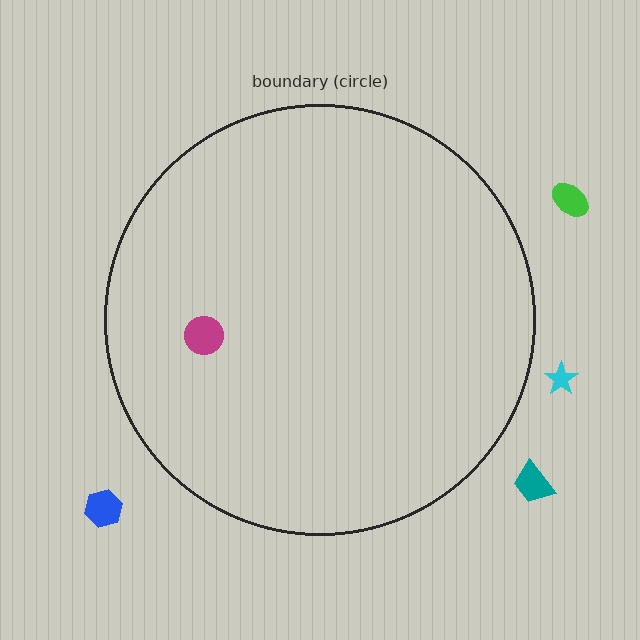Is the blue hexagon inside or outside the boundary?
Outside.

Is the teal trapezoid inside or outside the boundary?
Outside.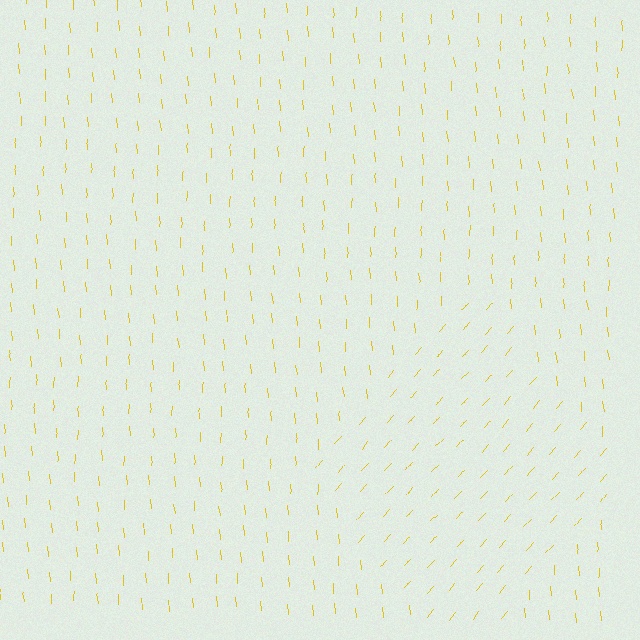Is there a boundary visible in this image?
Yes, there is a texture boundary formed by a change in line orientation.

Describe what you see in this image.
The image is filled with small yellow line segments. A diamond region in the image has lines oriented differently from the surrounding lines, creating a visible texture boundary.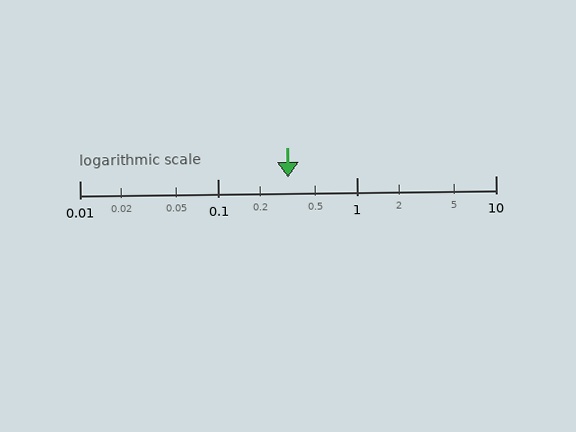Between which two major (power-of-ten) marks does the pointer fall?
The pointer is between 0.1 and 1.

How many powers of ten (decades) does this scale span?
The scale spans 3 decades, from 0.01 to 10.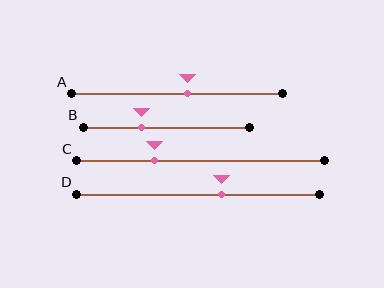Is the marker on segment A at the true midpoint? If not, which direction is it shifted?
No, the marker on segment A is shifted to the right by about 5% of the segment length.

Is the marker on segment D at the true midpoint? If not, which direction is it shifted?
No, the marker on segment D is shifted to the right by about 10% of the segment length.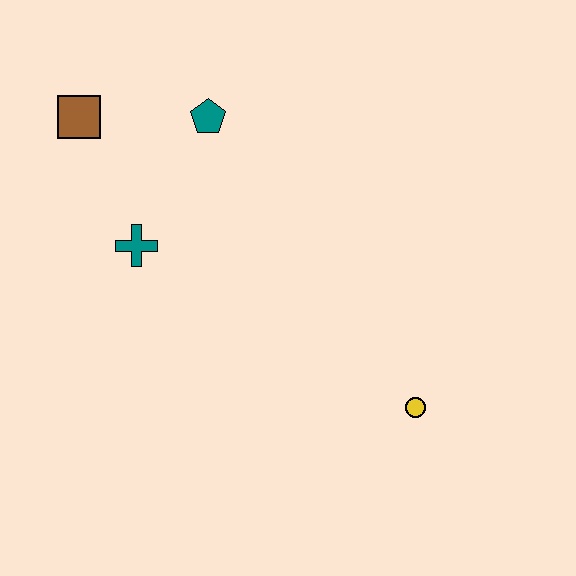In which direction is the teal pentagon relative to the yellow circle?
The teal pentagon is above the yellow circle.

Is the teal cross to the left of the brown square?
No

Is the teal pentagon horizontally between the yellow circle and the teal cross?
Yes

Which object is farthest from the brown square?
The yellow circle is farthest from the brown square.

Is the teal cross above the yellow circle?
Yes